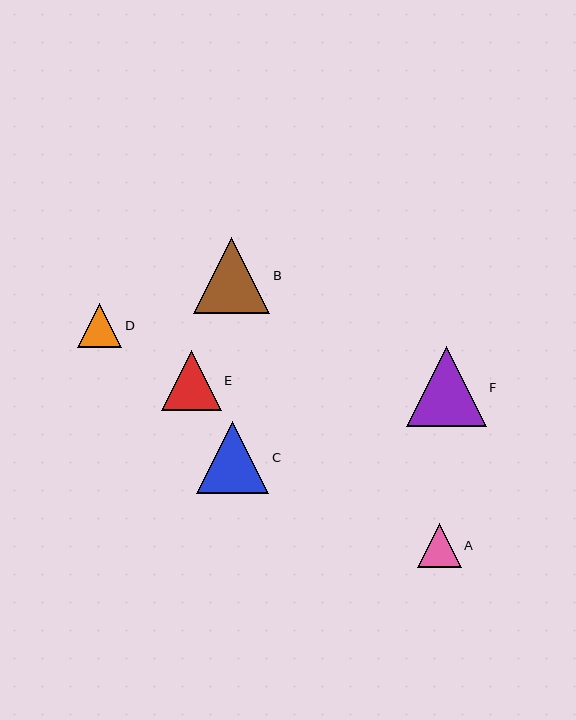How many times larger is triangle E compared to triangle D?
Triangle E is approximately 1.4 times the size of triangle D.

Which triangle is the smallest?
Triangle D is the smallest with a size of approximately 44 pixels.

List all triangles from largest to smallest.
From largest to smallest: F, B, C, E, A, D.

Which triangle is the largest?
Triangle F is the largest with a size of approximately 79 pixels.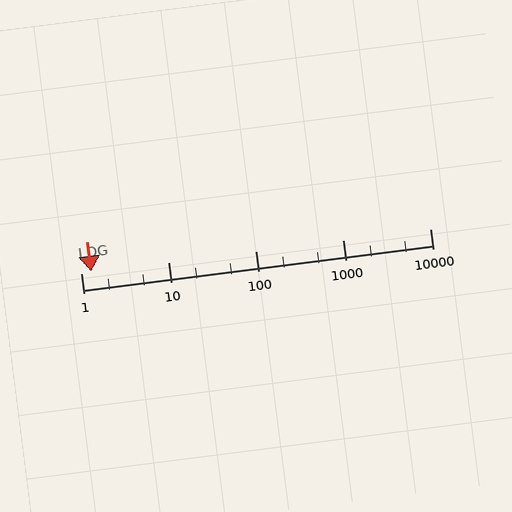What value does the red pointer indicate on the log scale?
The pointer indicates approximately 1.3.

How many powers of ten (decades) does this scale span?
The scale spans 4 decades, from 1 to 10000.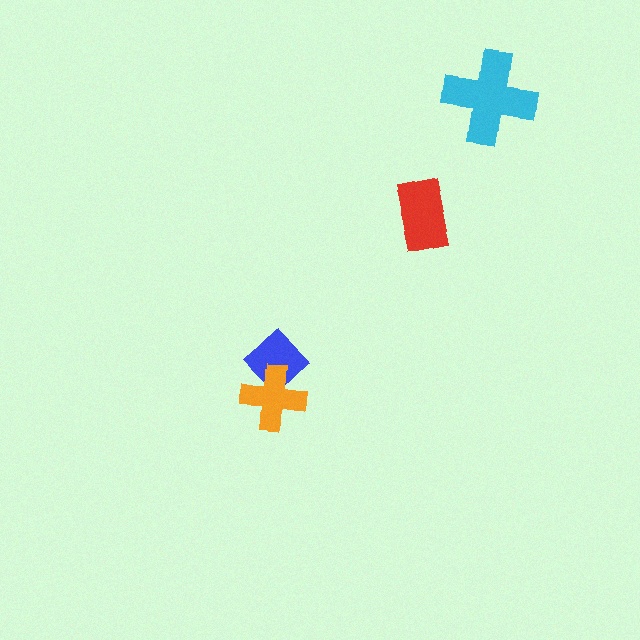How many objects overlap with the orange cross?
1 object overlaps with the orange cross.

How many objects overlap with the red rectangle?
0 objects overlap with the red rectangle.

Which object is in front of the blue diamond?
The orange cross is in front of the blue diamond.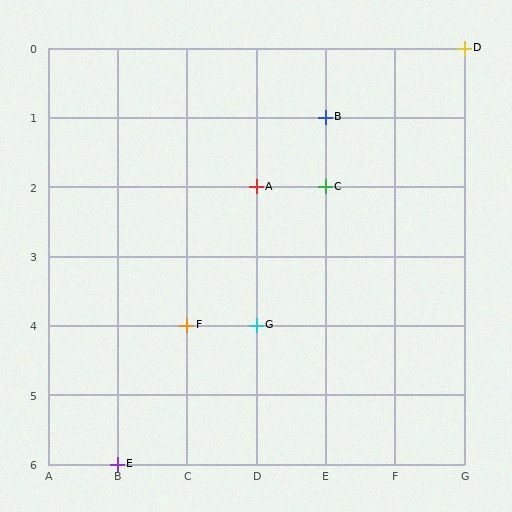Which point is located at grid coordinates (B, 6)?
Point E is at (B, 6).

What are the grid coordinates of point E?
Point E is at grid coordinates (B, 6).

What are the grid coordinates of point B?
Point B is at grid coordinates (E, 1).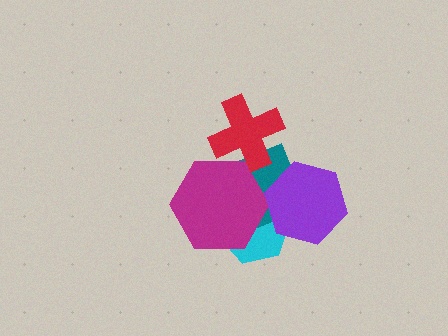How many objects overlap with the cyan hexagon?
3 objects overlap with the cyan hexagon.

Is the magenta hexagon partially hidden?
Yes, it is partially covered by another shape.